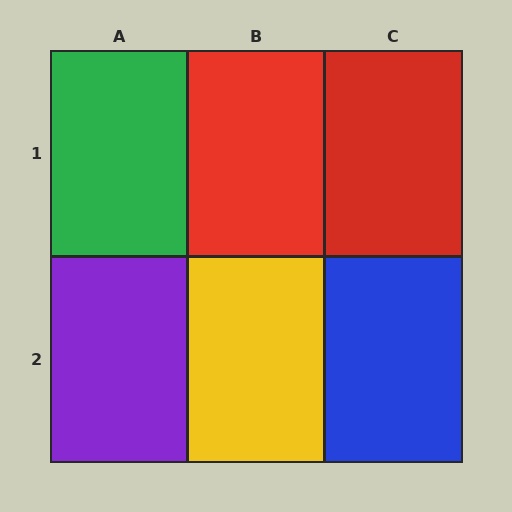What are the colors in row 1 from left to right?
Green, red, red.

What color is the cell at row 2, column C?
Blue.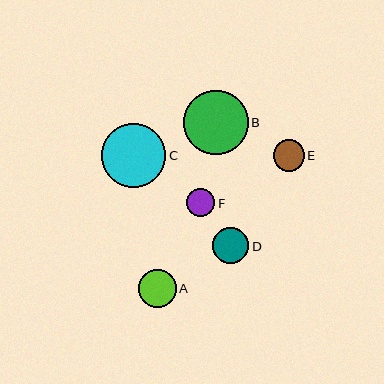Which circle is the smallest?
Circle F is the smallest with a size of approximately 28 pixels.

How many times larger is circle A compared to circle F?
Circle A is approximately 1.3 times the size of circle F.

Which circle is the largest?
Circle B is the largest with a size of approximately 64 pixels.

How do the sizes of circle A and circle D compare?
Circle A and circle D are approximately the same size.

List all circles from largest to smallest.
From largest to smallest: B, C, A, D, E, F.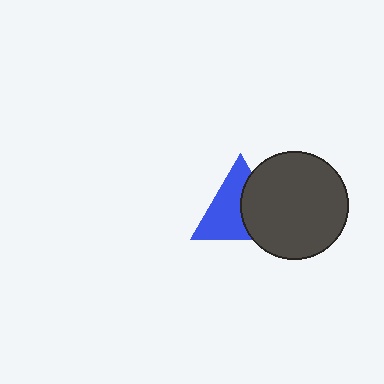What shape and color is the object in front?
The object in front is a dark gray circle.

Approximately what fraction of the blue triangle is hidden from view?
Roughly 42% of the blue triangle is hidden behind the dark gray circle.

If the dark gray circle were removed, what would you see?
You would see the complete blue triangle.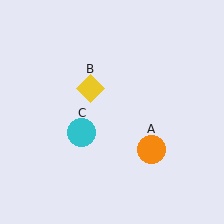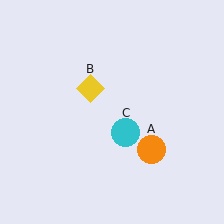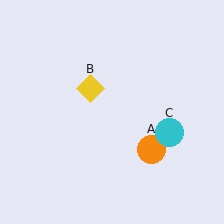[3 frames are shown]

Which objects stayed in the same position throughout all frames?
Orange circle (object A) and yellow diamond (object B) remained stationary.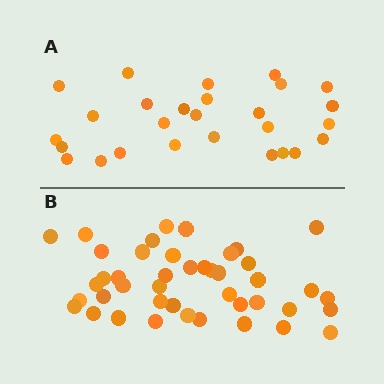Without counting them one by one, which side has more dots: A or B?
Region B (the bottom region) has more dots.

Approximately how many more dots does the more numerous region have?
Region B has approximately 15 more dots than region A.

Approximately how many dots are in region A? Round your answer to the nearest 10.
About 30 dots. (The exact count is 27, which rounds to 30.)